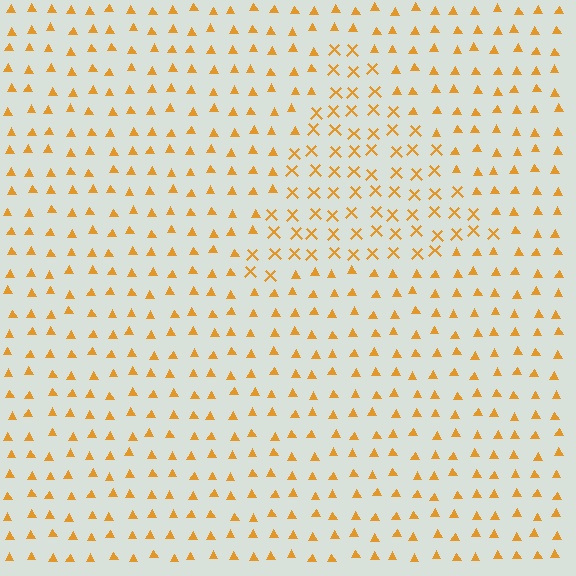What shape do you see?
I see a triangle.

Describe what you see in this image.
The image is filled with small orange elements arranged in a uniform grid. A triangle-shaped region contains X marks, while the surrounding area contains triangles. The boundary is defined purely by the change in element shape.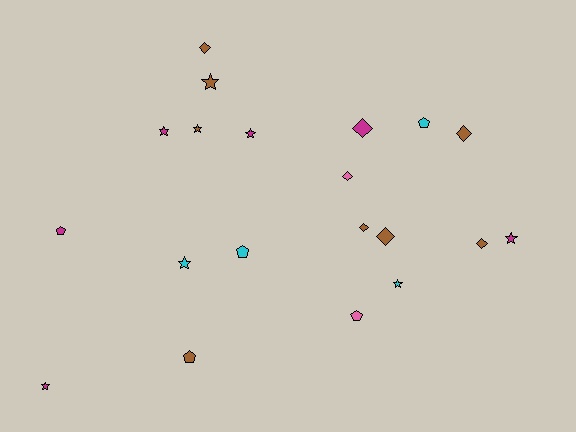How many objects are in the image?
There are 20 objects.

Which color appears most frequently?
Brown, with 8 objects.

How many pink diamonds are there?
There is 1 pink diamond.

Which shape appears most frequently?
Star, with 8 objects.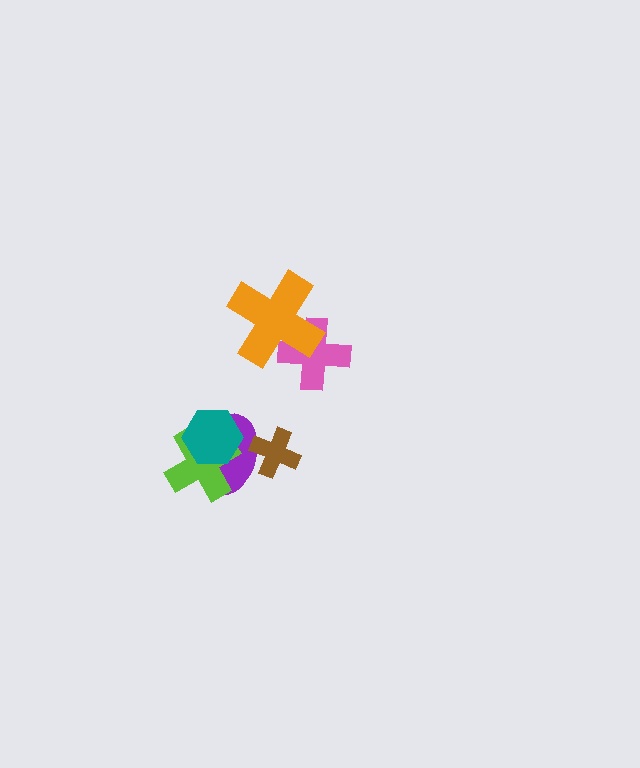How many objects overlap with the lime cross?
2 objects overlap with the lime cross.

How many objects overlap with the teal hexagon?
2 objects overlap with the teal hexagon.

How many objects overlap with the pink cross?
1 object overlaps with the pink cross.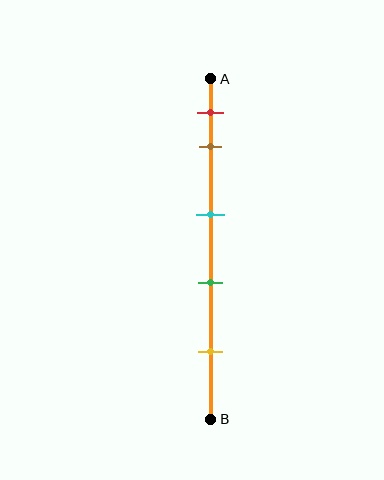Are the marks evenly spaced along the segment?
No, the marks are not evenly spaced.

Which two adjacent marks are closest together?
The red and brown marks are the closest adjacent pair.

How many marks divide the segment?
There are 5 marks dividing the segment.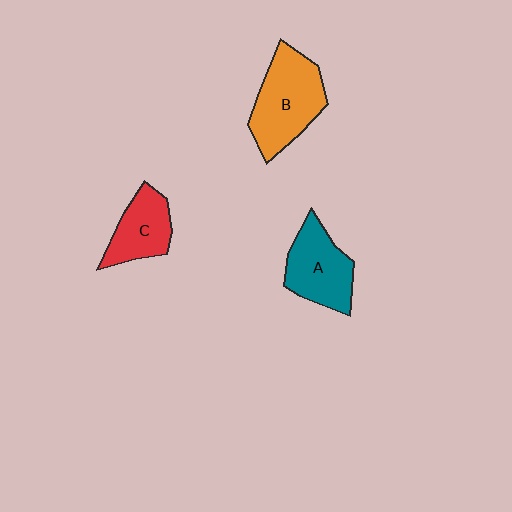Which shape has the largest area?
Shape B (orange).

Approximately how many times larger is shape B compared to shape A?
Approximately 1.3 times.